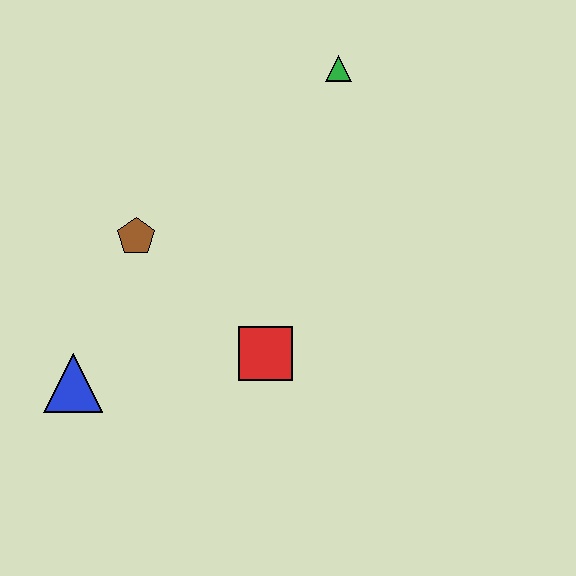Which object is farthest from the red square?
The green triangle is farthest from the red square.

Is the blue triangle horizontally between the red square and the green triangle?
No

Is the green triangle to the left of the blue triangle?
No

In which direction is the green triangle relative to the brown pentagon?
The green triangle is to the right of the brown pentagon.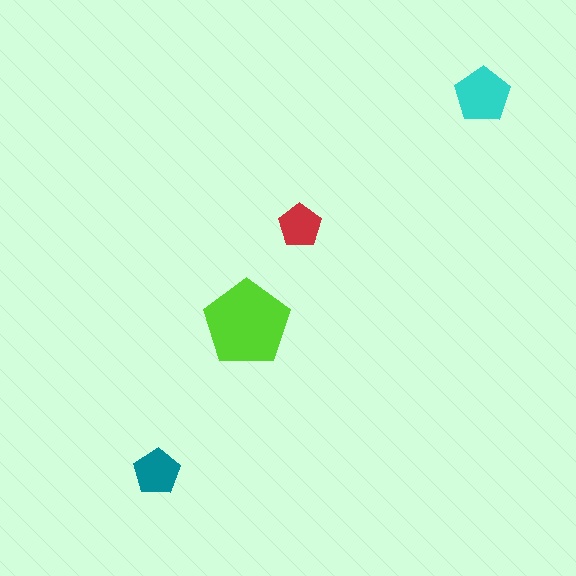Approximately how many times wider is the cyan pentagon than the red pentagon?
About 1.5 times wider.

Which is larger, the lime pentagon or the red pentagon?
The lime one.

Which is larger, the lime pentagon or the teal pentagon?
The lime one.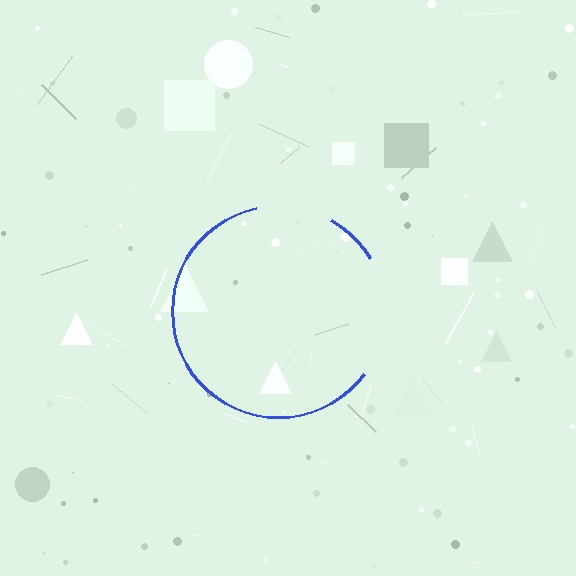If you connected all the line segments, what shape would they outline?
They would outline a circle.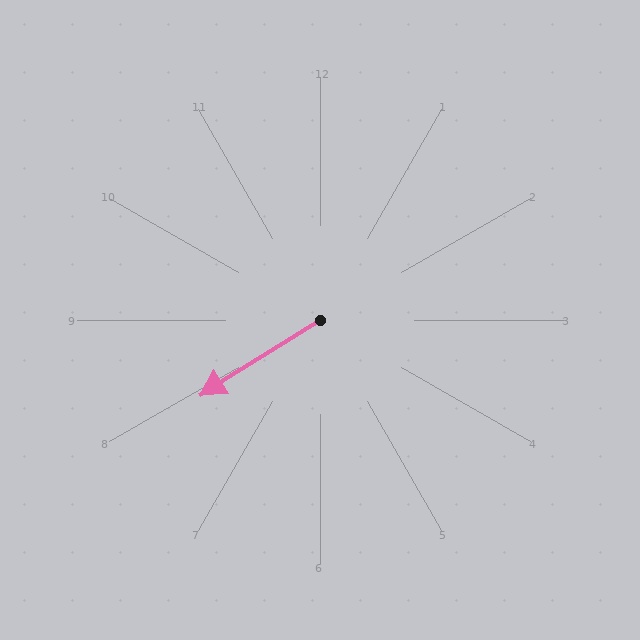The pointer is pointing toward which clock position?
Roughly 8 o'clock.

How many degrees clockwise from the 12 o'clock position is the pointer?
Approximately 238 degrees.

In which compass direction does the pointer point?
Southwest.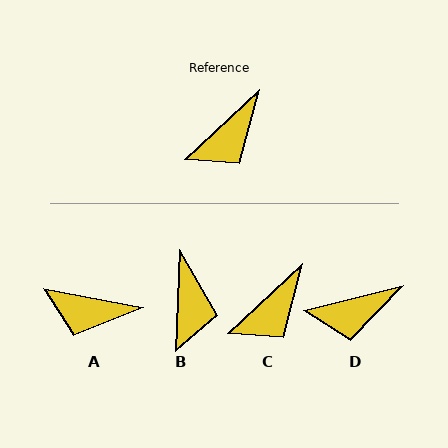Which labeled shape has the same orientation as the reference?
C.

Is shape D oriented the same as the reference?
No, it is off by about 29 degrees.